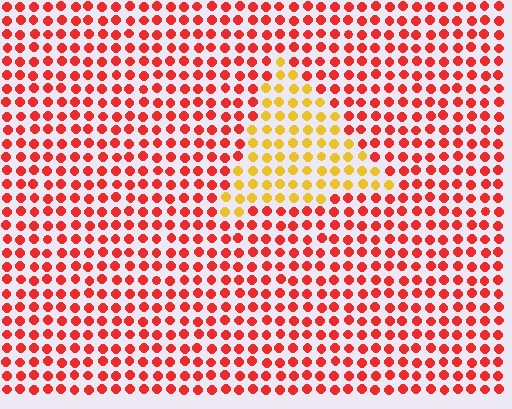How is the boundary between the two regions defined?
The boundary is defined purely by a slight shift in hue (about 48 degrees). Spacing, size, and orientation are identical on both sides.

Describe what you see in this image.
The image is filled with small red elements in a uniform arrangement. A triangle-shaped region is visible where the elements are tinted to a slightly different hue, forming a subtle color boundary.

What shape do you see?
I see a triangle.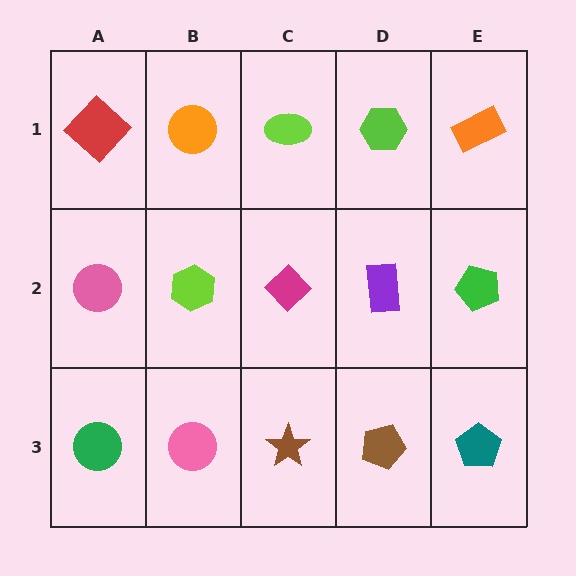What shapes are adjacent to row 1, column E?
A green pentagon (row 2, column E), a lime hexagon (row 1, column D).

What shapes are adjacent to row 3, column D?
A purple rectangle (row 2, column D), a brown star (row 3, column C), a teal pentagon (row 3, column E).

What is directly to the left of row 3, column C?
A pink circle.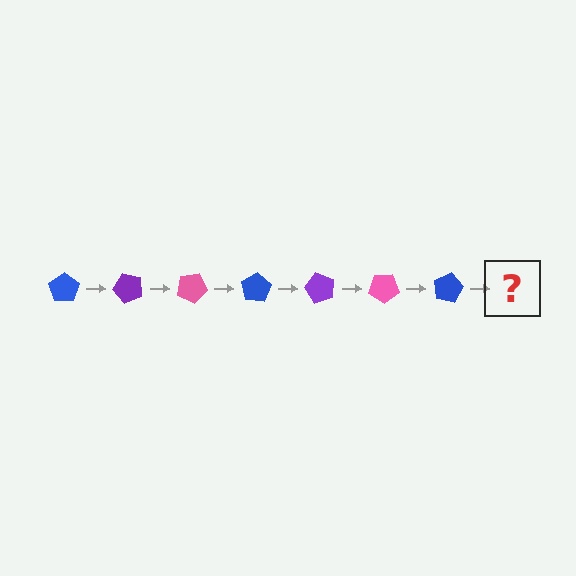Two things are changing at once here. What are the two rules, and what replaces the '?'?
The two rules are that it rotates 50 degrees each step and the color cycles through blue, purple, and pink. The '?' should be a purple pentagon, rotated 350 degrees from the start.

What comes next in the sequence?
The next element should be a purple pentagon, rotated 350 degrees from the start.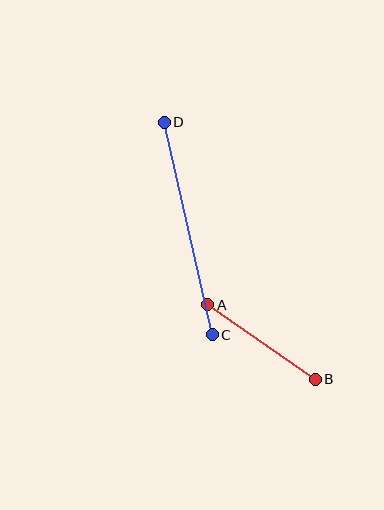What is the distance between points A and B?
The distance is approximately 131 pixels.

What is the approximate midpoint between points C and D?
The midpoint is at approximately (188, 228) pixels.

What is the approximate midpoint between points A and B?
The midpoint is at approximately (261, 342) pixels.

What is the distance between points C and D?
The distance is approximately 218 pixels.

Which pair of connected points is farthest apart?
Points C and D are farthest apart.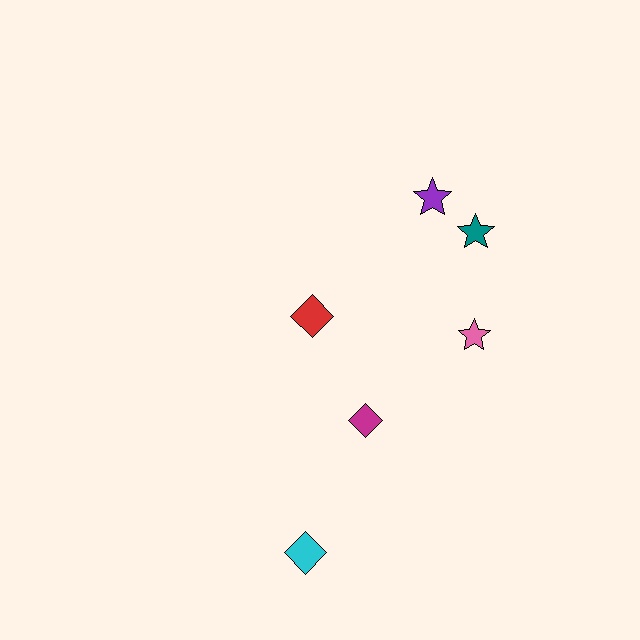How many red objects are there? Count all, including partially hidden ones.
There is 1 red object.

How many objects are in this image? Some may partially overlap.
There are 6 objects.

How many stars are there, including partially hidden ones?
There are 3 stars.